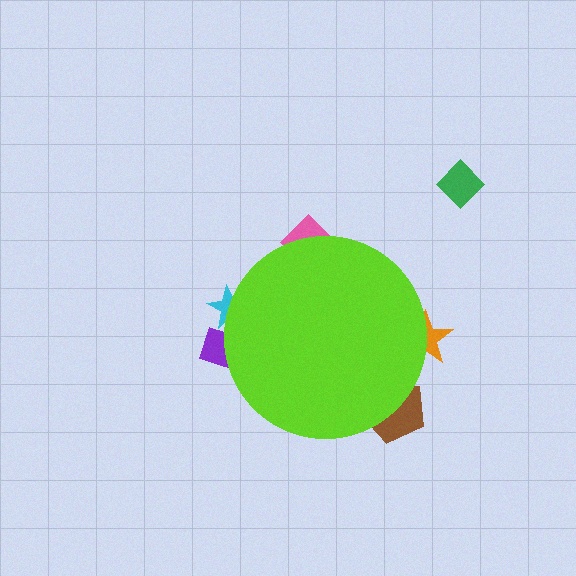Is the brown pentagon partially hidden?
Yes, the brown pentagon is partially hidden behind the lime circle.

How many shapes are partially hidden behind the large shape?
5 shapes are partially hidden.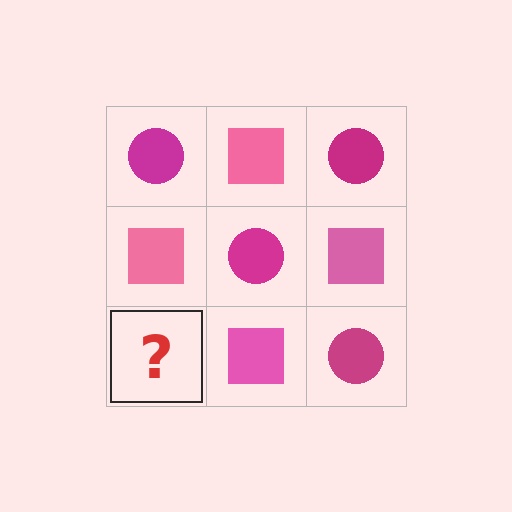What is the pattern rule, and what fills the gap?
The rule is that it alternates magenta circle and pink square in a checkerboard pattern. The gap should be filled with a magenta circle.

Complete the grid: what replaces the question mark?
The question mark should be replaced with a magenta circle.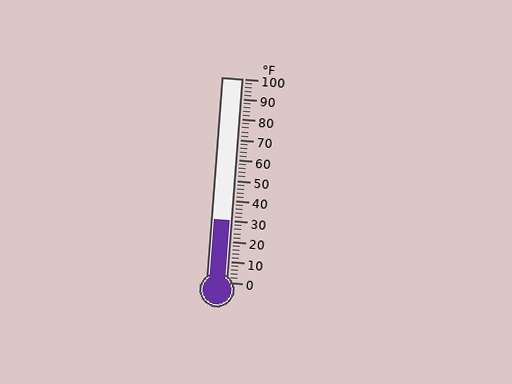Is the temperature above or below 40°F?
The temperature is below 40°F.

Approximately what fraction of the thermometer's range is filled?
The thermometer is filled to approximately 30% of its range.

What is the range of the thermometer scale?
The thermometer scale ranges from 0°F to 100°F.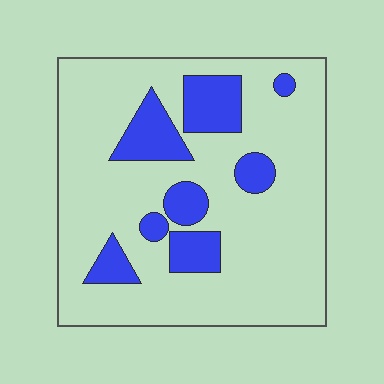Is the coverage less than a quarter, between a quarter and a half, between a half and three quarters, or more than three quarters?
Less than a quarter.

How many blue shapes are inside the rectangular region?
8.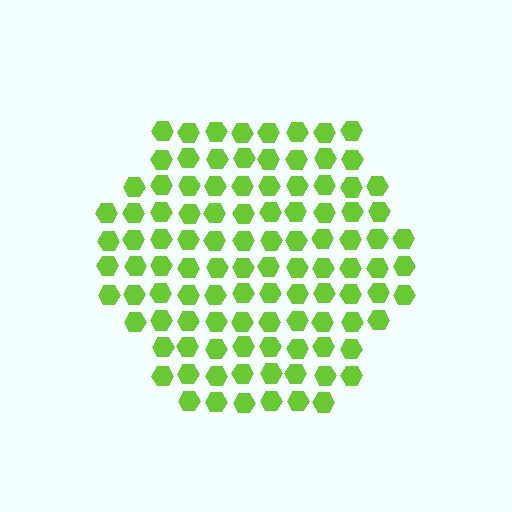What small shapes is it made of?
It is made of small hexagons.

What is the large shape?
The large shape is a hexagon.